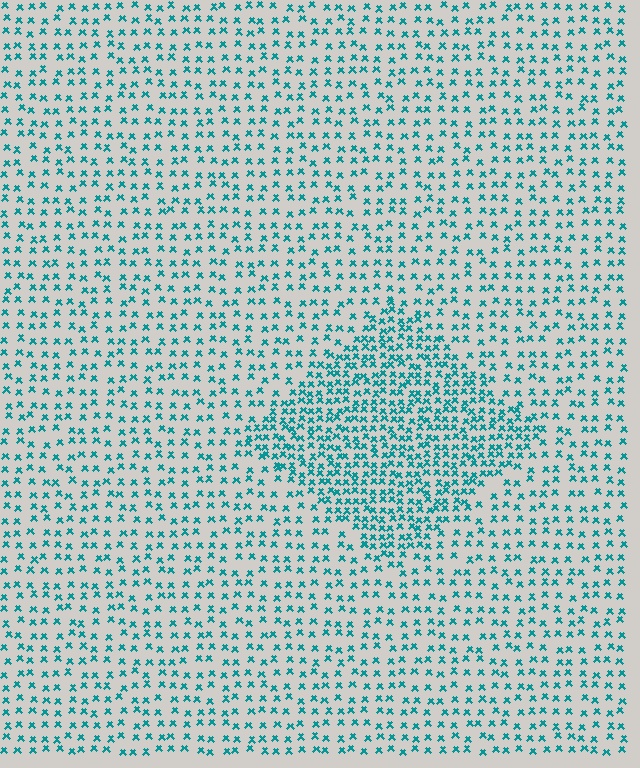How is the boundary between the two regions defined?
The boundary is defined by a change in element density (approximately 2.0x ratio). All elements are the same color, size, and shape.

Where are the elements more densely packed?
The elements are more densely packed inside the diamond boundary.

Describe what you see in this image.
The image contains small teal elements arranged at two different densities. A diamond-shaped region is visible where the elements are more densely packed than the surrounding area.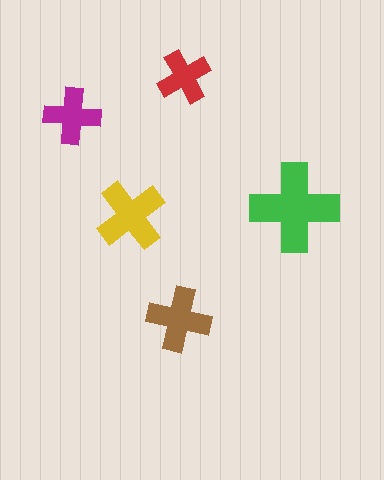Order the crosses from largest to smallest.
the green one, the yellow one, the brown one, the magenta one, the red one.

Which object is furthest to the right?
The green cross is rightmost.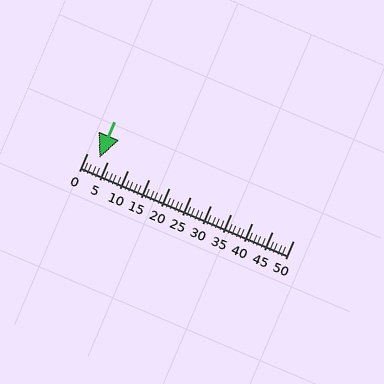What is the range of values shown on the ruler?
The ruler shows values from 0 to 50.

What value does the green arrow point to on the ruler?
The green arrow points to approximately 3.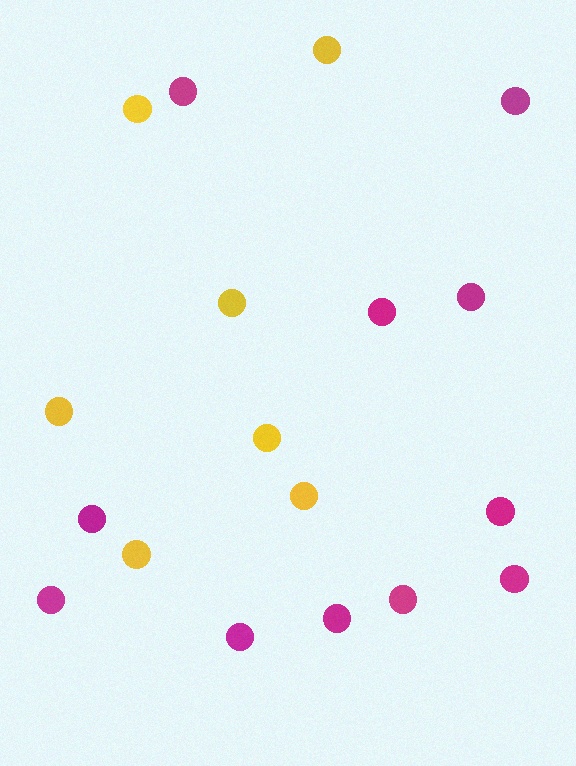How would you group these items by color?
There are 2 groups: one group of magenta circles (11) and one group of yellow circles (7).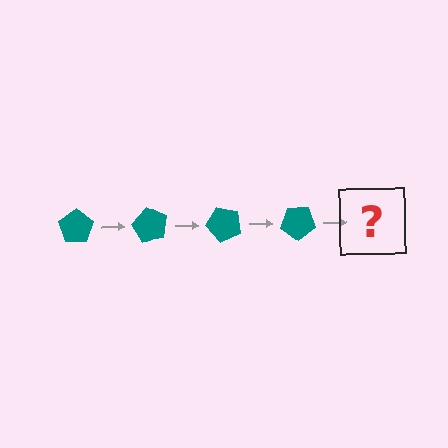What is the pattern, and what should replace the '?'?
The pattern is that the pentagon rotates 60 degrees each step. The '?' should be a teal pentagon rotated 240 degrees.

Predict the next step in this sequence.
The next step is a teal pentagon rotated 240 degrees.